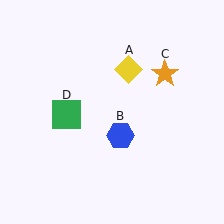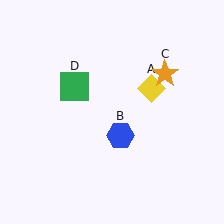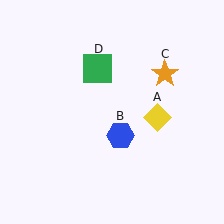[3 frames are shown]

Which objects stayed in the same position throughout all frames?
Blue hexagon (object B) and orange star (object C) remained stationary.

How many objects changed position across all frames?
2 objects changed position: yellow diamond (object A), green square (object D).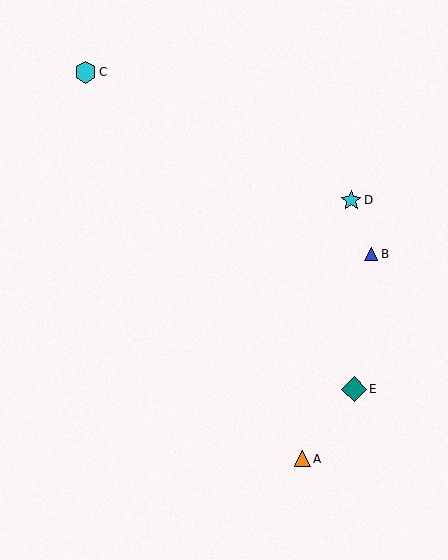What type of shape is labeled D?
Shape D is a cyan star.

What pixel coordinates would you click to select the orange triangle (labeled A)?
Click at (302, 459) to select the orange triangle A.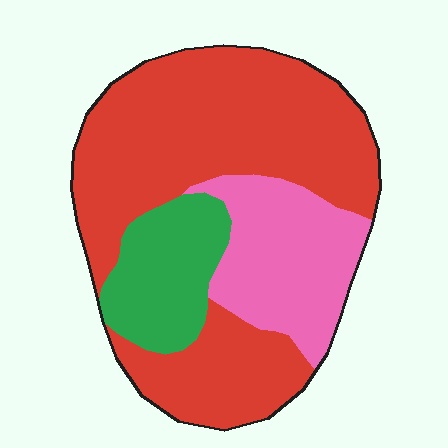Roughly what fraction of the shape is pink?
Pink covers roughly 20% of the shape.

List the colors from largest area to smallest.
From largest to smallest: red, pink, green.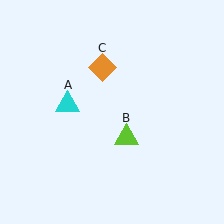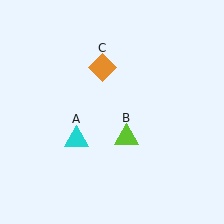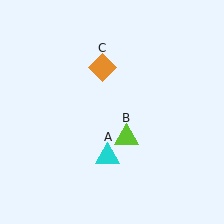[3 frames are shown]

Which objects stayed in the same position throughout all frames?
Lime triangle (object B) and orange diamond (object C) remained stationary.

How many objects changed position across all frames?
1 object changed position: cyan triangle (object A).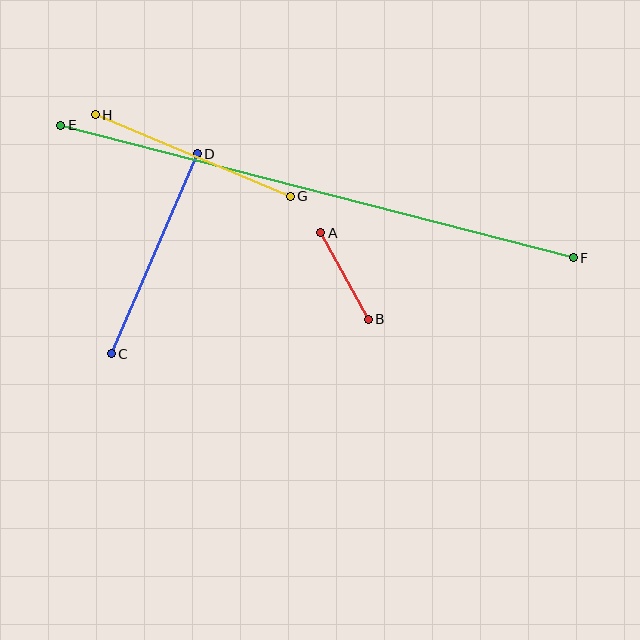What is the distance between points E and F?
The distance is approximately 529 pixels.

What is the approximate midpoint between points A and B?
The midpoint is at approximately (344, 276) pixels.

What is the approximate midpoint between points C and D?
The midpoint is at approximately (154, 254) pixels.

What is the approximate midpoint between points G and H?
The midpoint is at approximately (193, 155) pixels.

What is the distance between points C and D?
The distance is approximately 218 pixels.